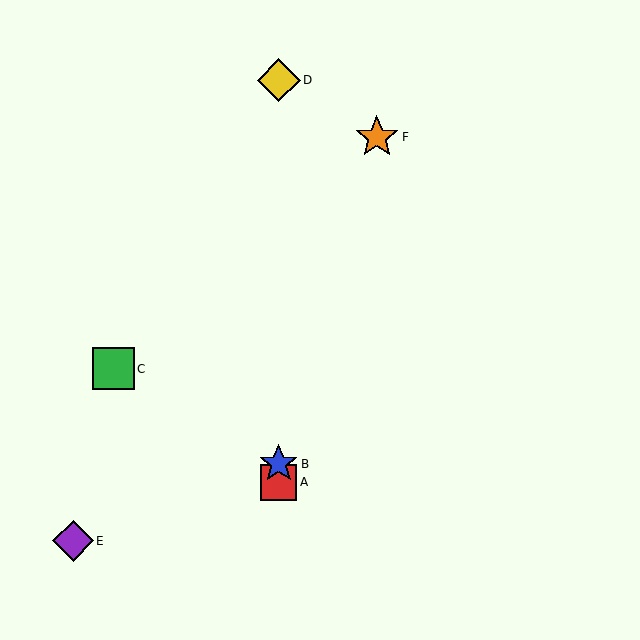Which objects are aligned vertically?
Objects A, B, D are aligned vertically.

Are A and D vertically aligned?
Yes, both are at x≈279.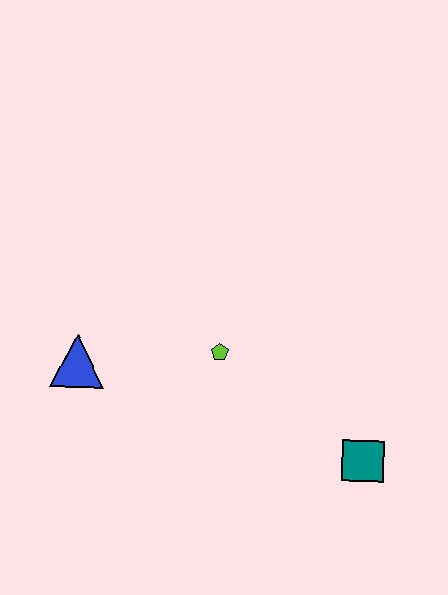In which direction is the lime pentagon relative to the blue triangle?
The lime pentagon is to the right of the blue triangle.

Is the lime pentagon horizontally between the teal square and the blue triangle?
Yes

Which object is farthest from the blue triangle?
The teal square is farthest from the blue triangle.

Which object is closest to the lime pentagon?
The blue triangle is closest to the lime pentagon.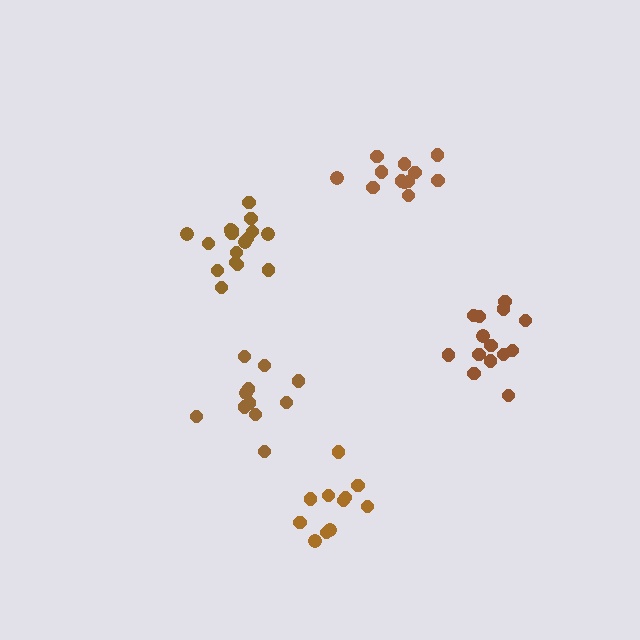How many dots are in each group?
Group 1: 12 dots, Group 2: 17 dots, Group 3: 11 dots, Group 4: 11 dots, Group 5: 14 dots (65 total).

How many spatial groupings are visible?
There are 5 spatial groupings.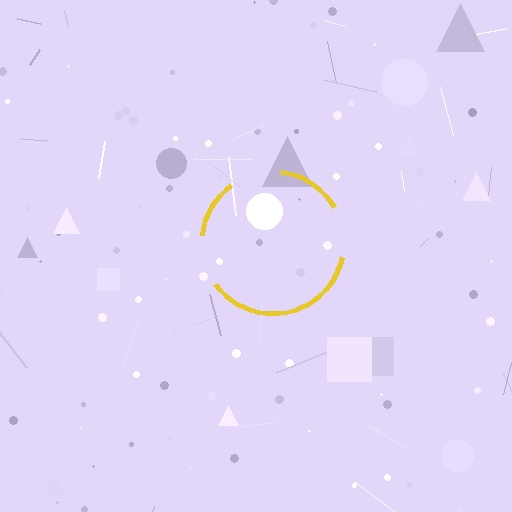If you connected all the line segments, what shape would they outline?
They would outline a circle.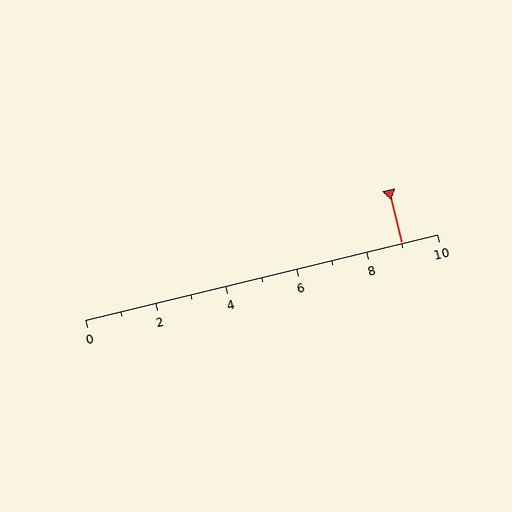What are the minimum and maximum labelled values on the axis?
The axis runs from 0 to 10.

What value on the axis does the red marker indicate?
The marker indicates approximately 9.